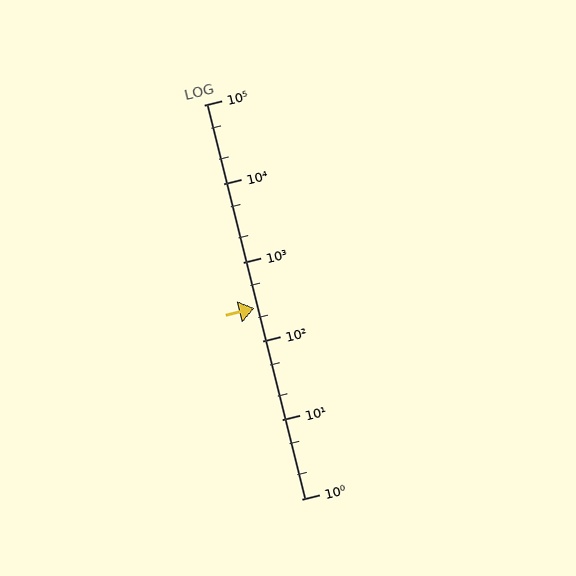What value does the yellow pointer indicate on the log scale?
The pointer indicates approximately 260.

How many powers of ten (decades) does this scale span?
The scale spans 5 decades, from 1 to 100000.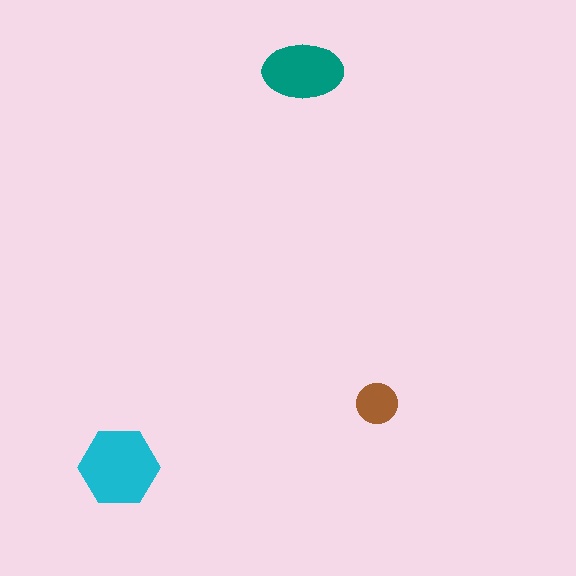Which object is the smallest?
The brown circle.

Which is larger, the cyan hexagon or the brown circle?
The cyan hexagon.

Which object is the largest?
The cyan hexagon.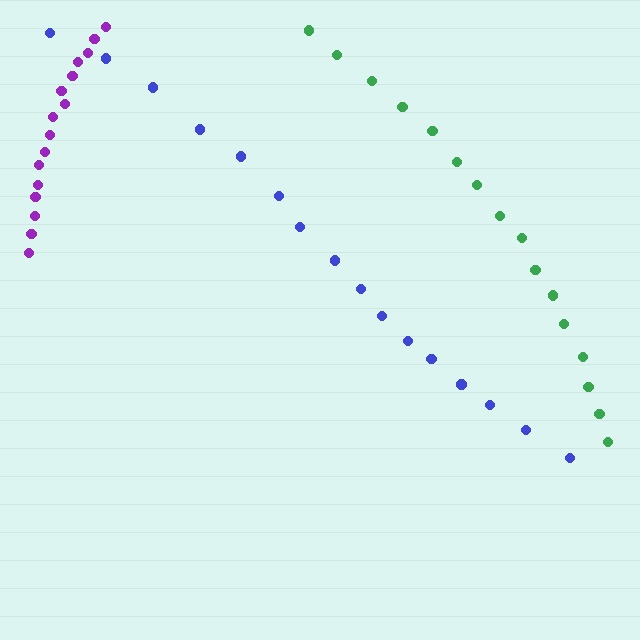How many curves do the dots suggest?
There are 3 distinct paths.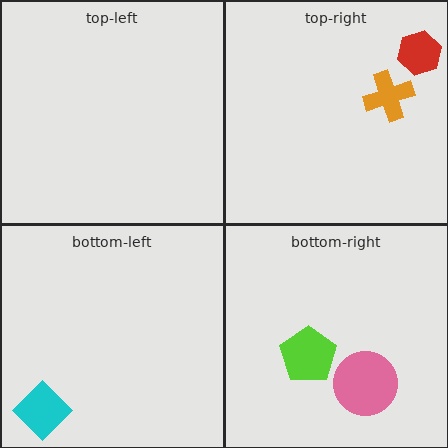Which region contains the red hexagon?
The top-right region.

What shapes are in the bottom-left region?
The cyan diamond.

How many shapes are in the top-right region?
2.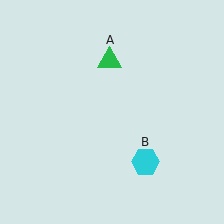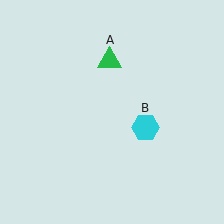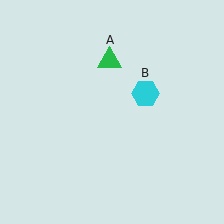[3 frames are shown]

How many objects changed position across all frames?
1 object changed position: cyan hexagon (object B).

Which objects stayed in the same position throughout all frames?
Green triangle (object A) remained stationary.